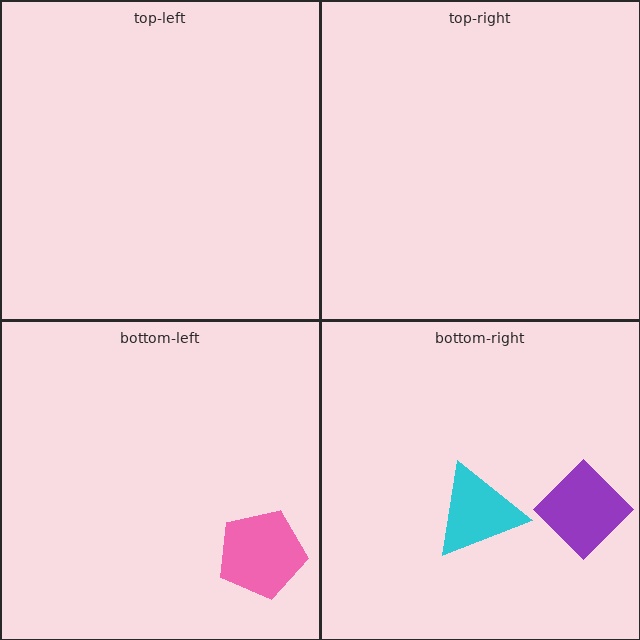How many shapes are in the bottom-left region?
1.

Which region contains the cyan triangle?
The bottom-right region.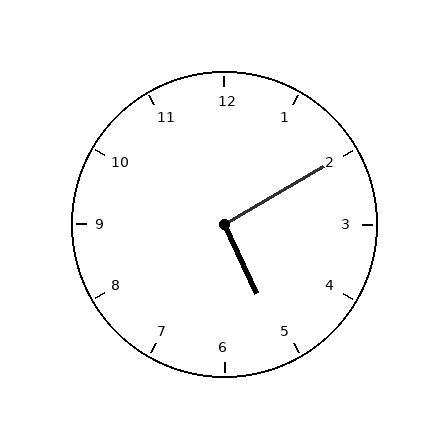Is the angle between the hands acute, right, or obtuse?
It is right.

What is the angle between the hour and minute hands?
Approximately 95 degrees.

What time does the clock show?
5:10.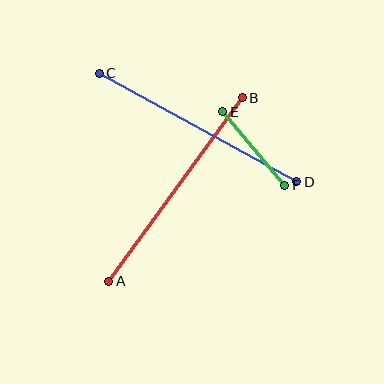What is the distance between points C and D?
The distance is approximately 225 pixels.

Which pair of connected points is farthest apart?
Points A and B are farthest apart.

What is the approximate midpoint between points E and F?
The midpoint is at approximately (254, 148) pixels.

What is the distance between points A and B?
The distance is approximately 227 pixels.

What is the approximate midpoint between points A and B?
The midpoint is at approximately (176, 190) pixels.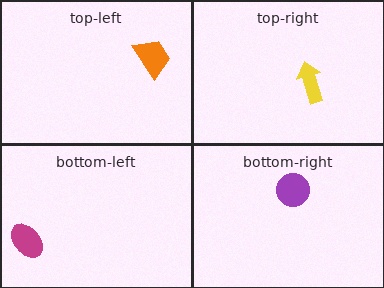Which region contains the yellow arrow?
The top-right region.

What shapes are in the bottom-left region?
The magenta ellipse.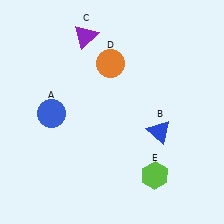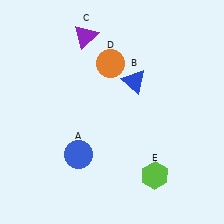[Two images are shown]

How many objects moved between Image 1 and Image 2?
2 objects moved between the two images.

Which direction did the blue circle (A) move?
The blue circle (A) moved down.